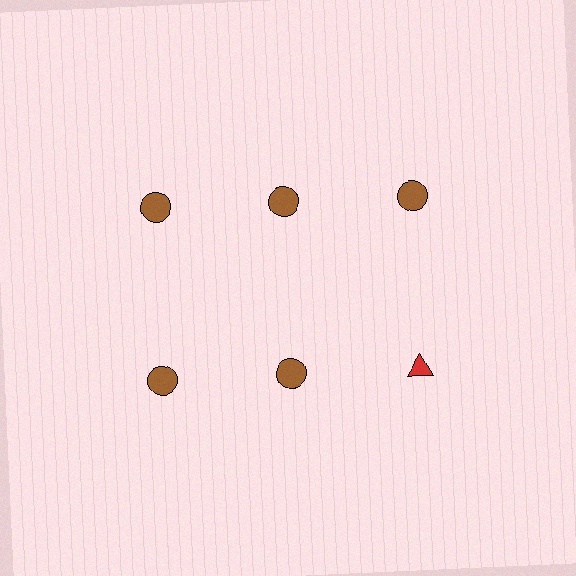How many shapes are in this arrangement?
There are 6 shapes arranged in a grid pattern.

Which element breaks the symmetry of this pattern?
The red triangle in the second row, center column breaks the symmetry. All other shapes are brown circles.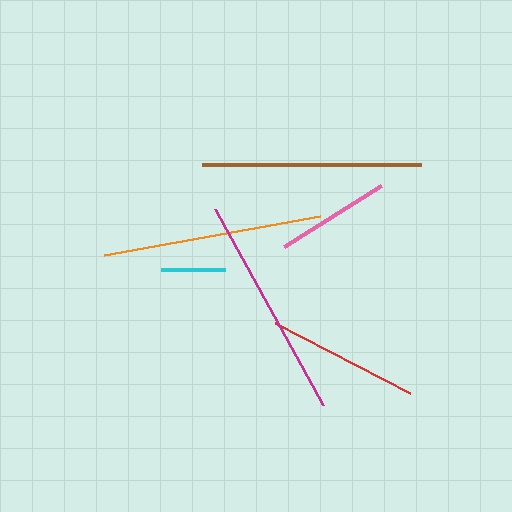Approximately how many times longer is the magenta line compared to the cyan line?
The magenta line is approximately 3.5 times the length of the cyan line.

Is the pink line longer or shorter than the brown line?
The brown line is longer than the pink line.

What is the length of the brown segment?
The brown segment is approximately 219 pixels long.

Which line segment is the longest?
The magenta line is the longest at approximately 223 pixels.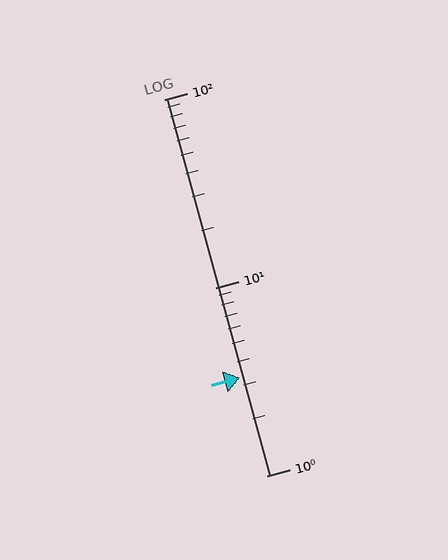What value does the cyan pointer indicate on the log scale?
The pointer indicates approximately 3.3.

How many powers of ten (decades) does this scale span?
The scale spans 2 decades, from 1 to 100.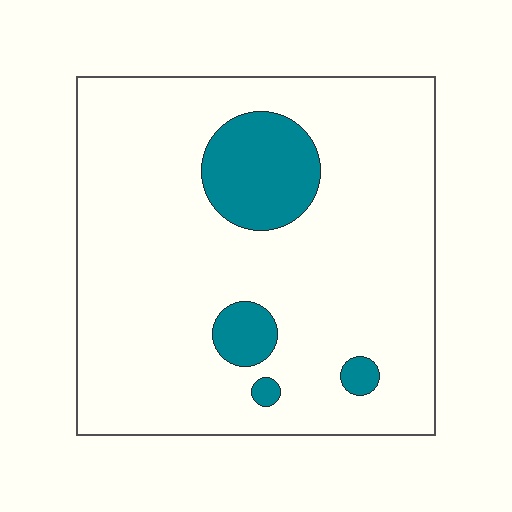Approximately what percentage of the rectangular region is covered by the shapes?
Approximately 15%.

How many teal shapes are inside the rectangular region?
4.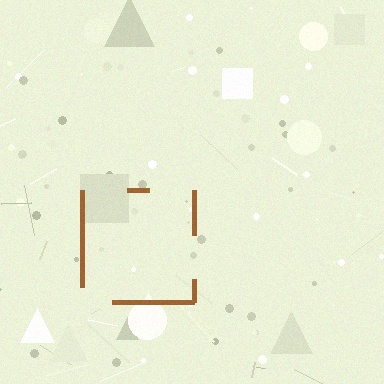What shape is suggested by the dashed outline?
The dashed outline suggests a square.